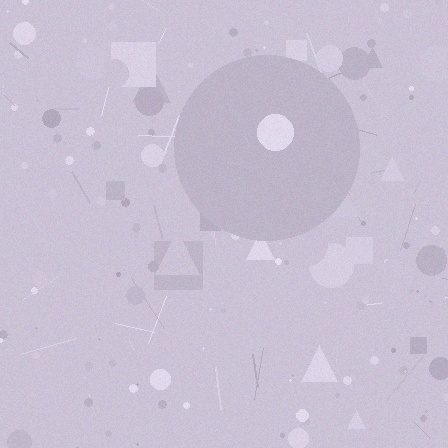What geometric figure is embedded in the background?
A circle is embedded in the background.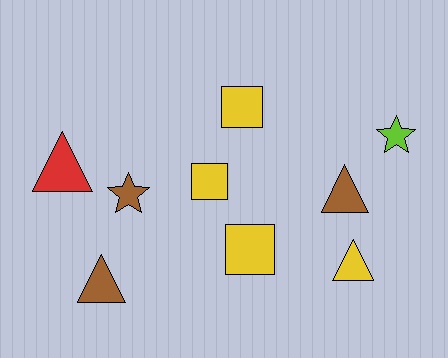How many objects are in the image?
There are 9 objects.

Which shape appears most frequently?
Triangle, with 4 objects.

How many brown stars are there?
There is 1 brown star.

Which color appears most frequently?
Yellow, with 4 objects.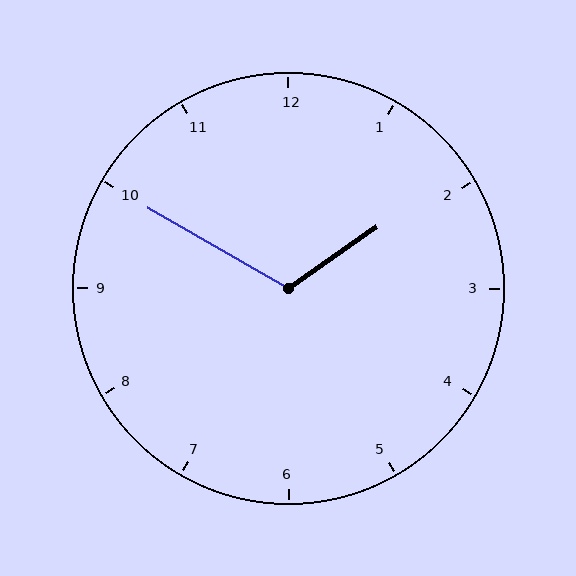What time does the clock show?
1:50.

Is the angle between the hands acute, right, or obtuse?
It is obtuse.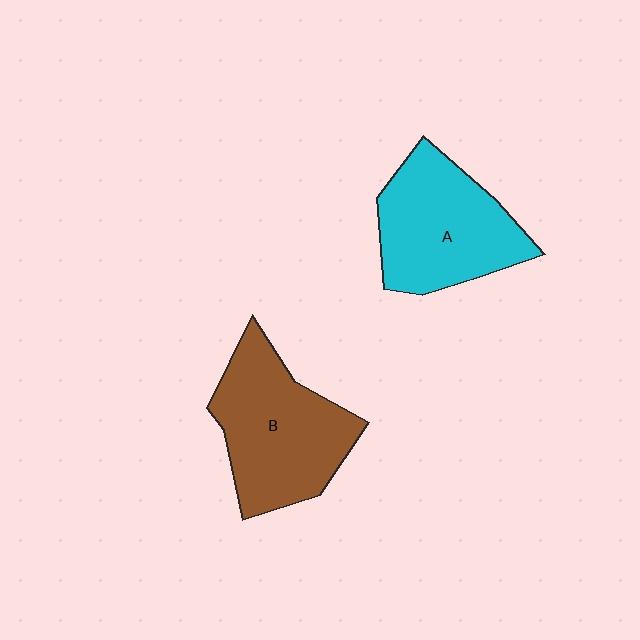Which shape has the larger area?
Shape B (brown).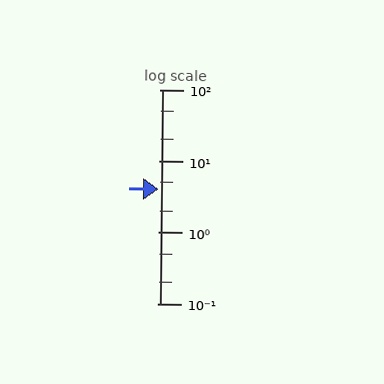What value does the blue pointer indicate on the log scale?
The pointer indicates approximately 4.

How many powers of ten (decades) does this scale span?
The scale spans 3 decades, from 0.1 to 100.